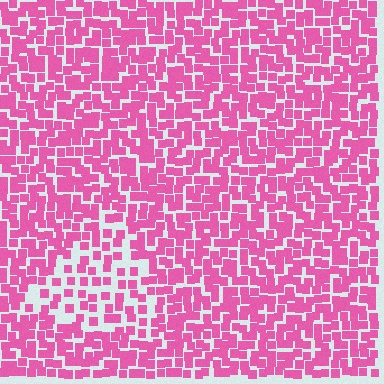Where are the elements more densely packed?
The elements are more densely packed outside the triangle boundary.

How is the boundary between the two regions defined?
The boundary is defined by a change in element density (approximately 1.9x ratio). All elements are the same color, size, and shape.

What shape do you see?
I see a triangle.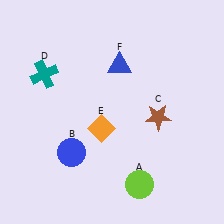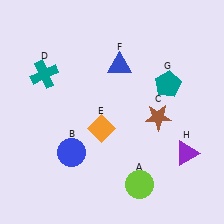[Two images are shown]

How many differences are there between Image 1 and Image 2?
There are 2 differences between the two images.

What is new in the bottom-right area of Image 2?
A purple triangle (H) was added in the bottom-right area of Image 2.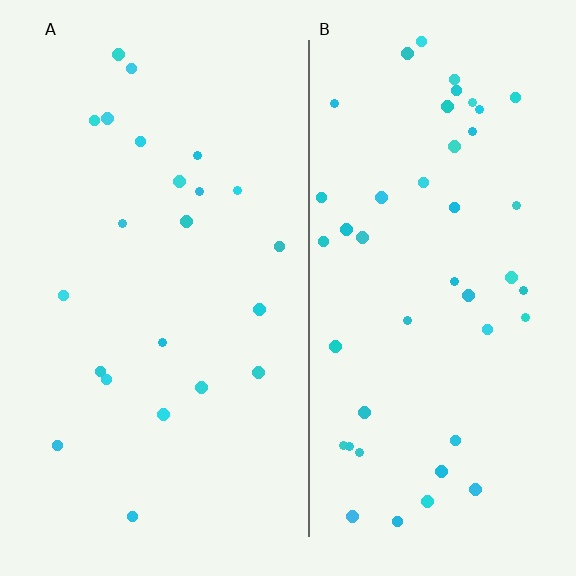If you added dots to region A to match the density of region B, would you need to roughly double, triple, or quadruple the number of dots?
Approximately double.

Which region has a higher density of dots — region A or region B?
B (the right).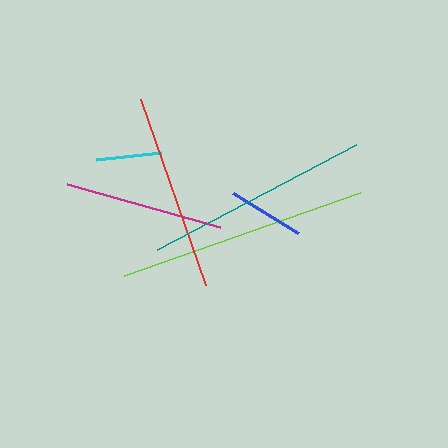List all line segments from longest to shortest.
From longest to shortest: lime, teal, red, magenta, blue, cyan.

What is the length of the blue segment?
The blue segment is approximately 76 pixels long.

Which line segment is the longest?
The lime line is the longest at approximately 250 pixels.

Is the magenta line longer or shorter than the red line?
The red line is longer than the magenta line.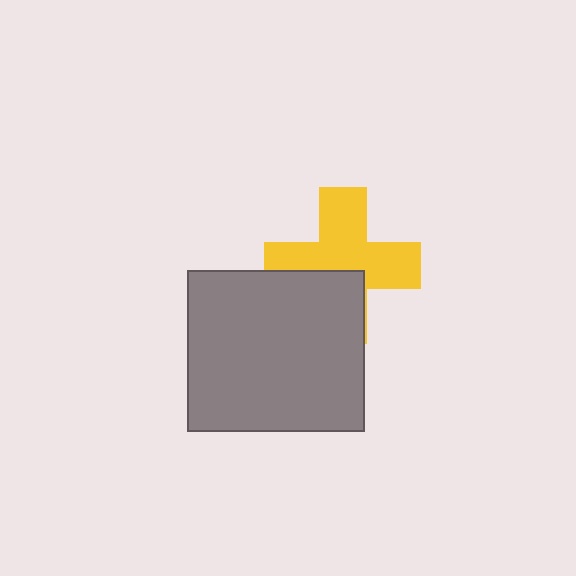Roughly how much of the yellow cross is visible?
About half of it is visible (roughly 65%).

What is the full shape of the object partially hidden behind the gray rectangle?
The partially hidden object is a yellow cross.